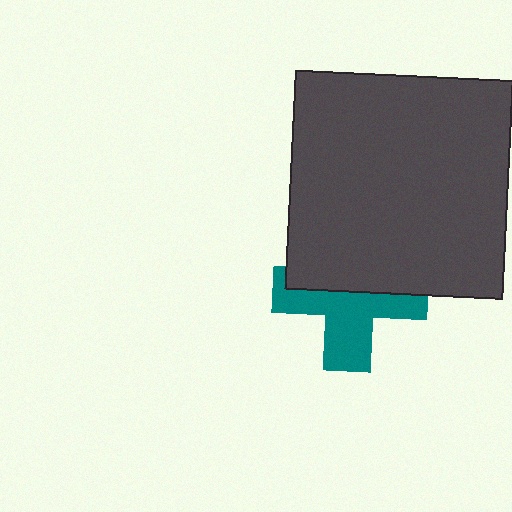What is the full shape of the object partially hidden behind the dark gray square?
The partially hidden object is a teal cross.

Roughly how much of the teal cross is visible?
About half of it is visible (roughly 53%).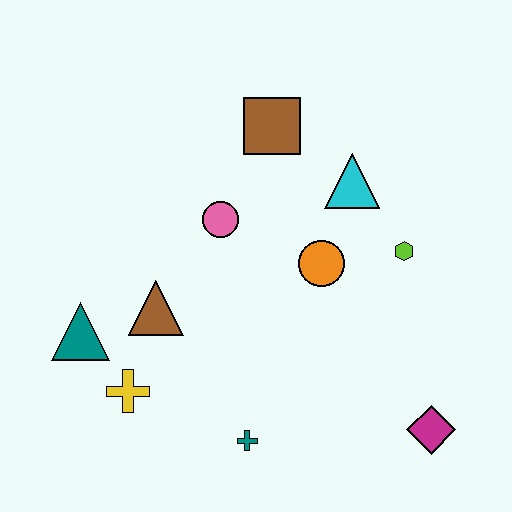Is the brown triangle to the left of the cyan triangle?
Yes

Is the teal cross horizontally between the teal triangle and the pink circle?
No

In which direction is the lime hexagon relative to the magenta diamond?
The lime hexagon is above the magenta diamond.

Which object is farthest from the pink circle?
The magenta diamond is farthest from the pink circle.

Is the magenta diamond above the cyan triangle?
No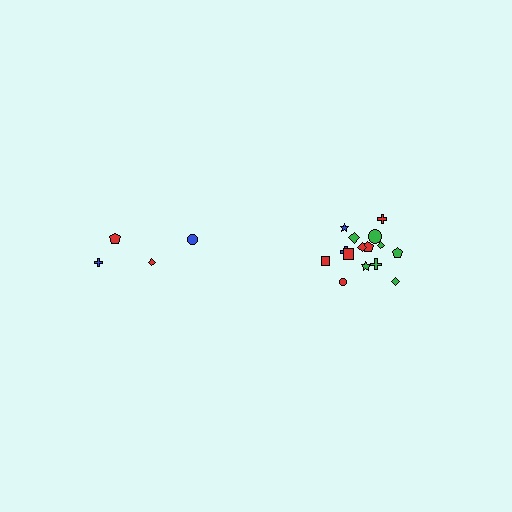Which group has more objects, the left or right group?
The right group.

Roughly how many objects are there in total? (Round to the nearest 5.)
Roughly 20 objects in total.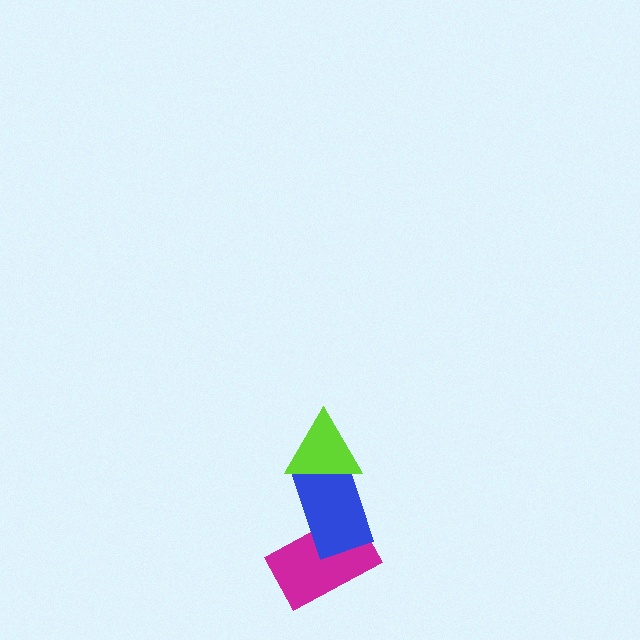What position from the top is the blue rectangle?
The blue rectangle is 2nd from the top.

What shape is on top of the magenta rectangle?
The blue rectangle is on top of the magenta rectangle.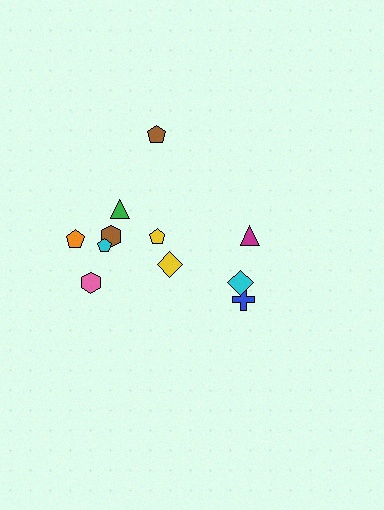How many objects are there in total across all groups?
There are 11 objects.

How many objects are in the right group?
There are 3 objects.